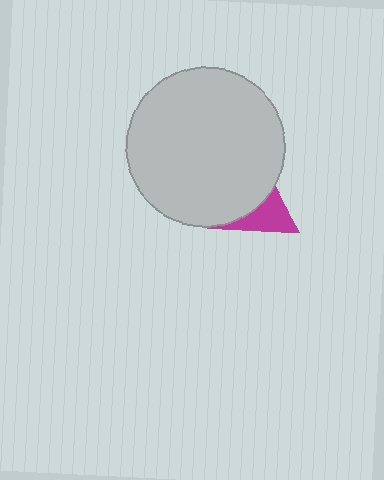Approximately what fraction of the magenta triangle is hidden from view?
Roughly 59% of the magenta triangle is hidden behind the light gray circle.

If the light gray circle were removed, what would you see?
You would see the complete magenta triangle.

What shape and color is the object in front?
The object in front is a light gray circle.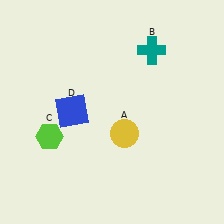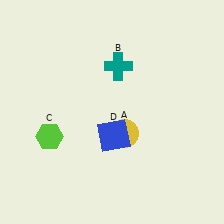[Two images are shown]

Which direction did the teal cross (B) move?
The teal cross (B) moved left.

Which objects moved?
The objects that moved are: the teal cross (B), the blue square (D).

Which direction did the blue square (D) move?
The blue square (D) moved right.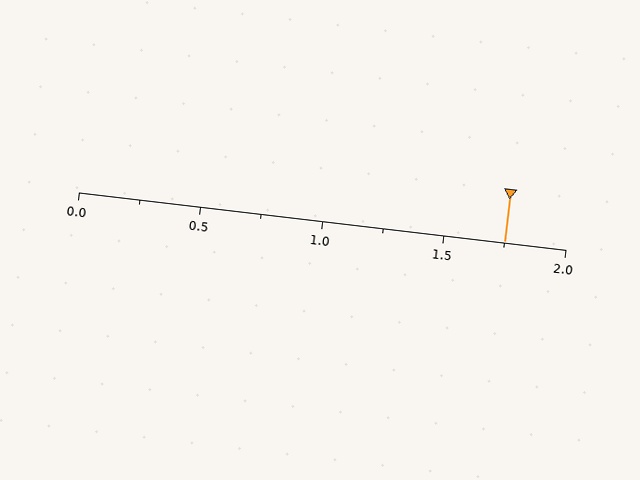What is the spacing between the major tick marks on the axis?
The major ticks are spaced 0.5 apart.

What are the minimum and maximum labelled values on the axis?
The axis runs from 0.0 to 2.0.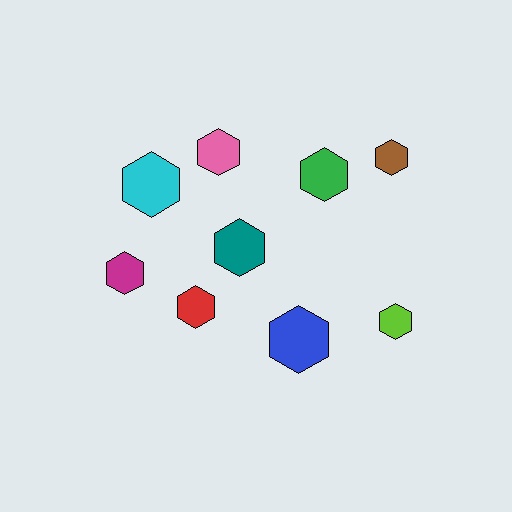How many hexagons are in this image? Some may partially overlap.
There are 9 hexagons.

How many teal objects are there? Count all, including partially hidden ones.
There is 1 teal object.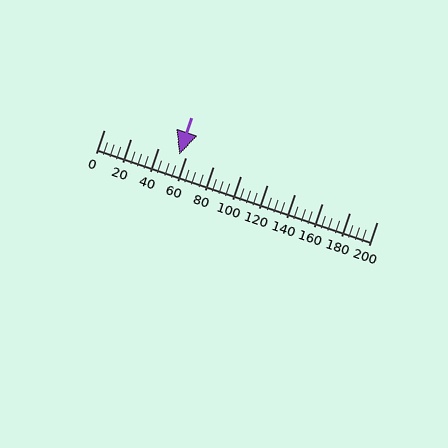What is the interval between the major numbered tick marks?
The major tick marks are spaced 20 units apart.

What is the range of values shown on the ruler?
The ruler shows values from 0 to 200.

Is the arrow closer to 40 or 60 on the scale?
The arrow is closer to 60.